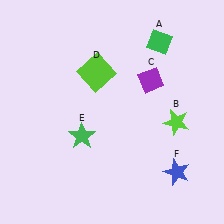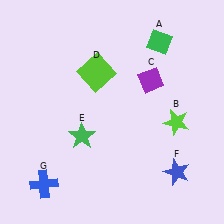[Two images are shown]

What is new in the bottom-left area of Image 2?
A blue cross (G) was added in the bottom-left area of Image 2.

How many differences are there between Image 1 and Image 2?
There is 1 difference between the two images.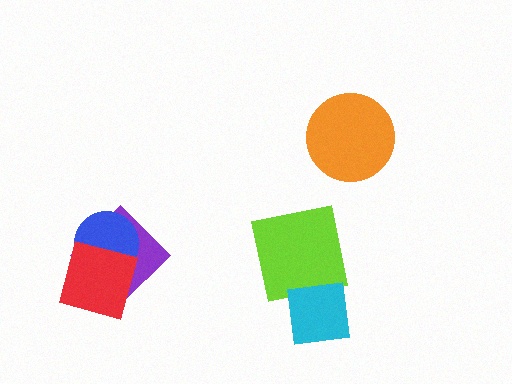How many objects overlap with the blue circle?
2 objects overlap with the blue circle.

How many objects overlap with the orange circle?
0 objects overlap with the orange circle.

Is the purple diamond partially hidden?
Yes, it is partially covered by another shape.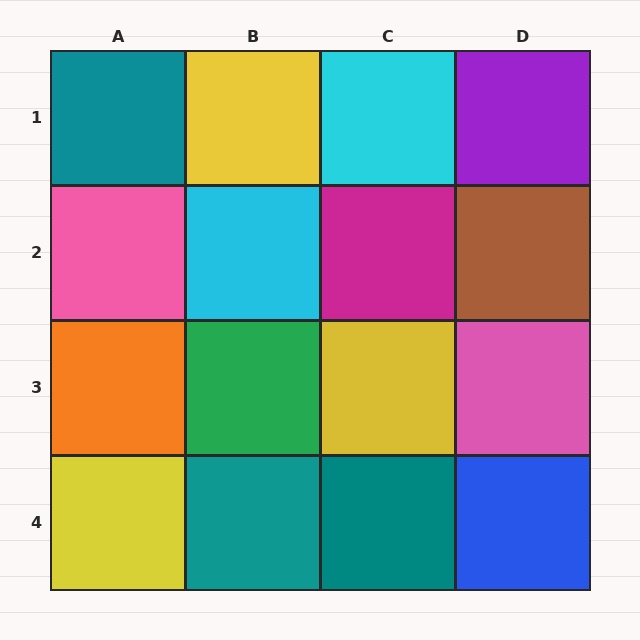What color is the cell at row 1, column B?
Yellow.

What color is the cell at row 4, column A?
Yellow.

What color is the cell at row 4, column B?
Teal.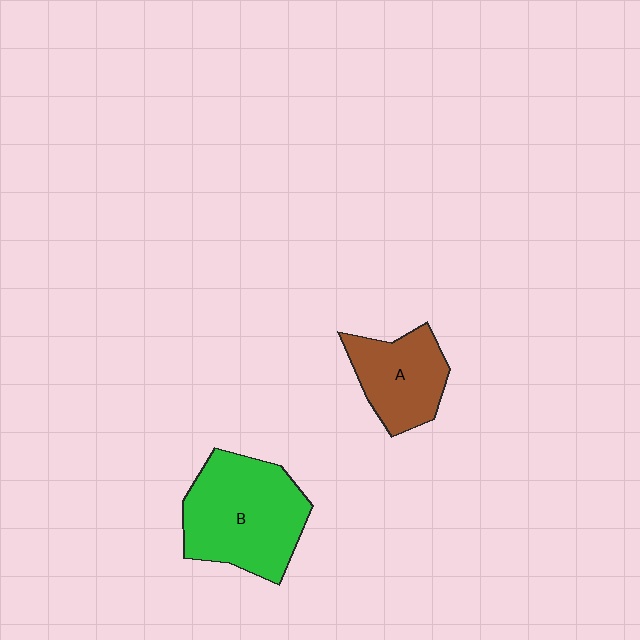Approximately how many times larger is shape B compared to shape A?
Approximately 1.6 times.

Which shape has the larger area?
Shape B (green).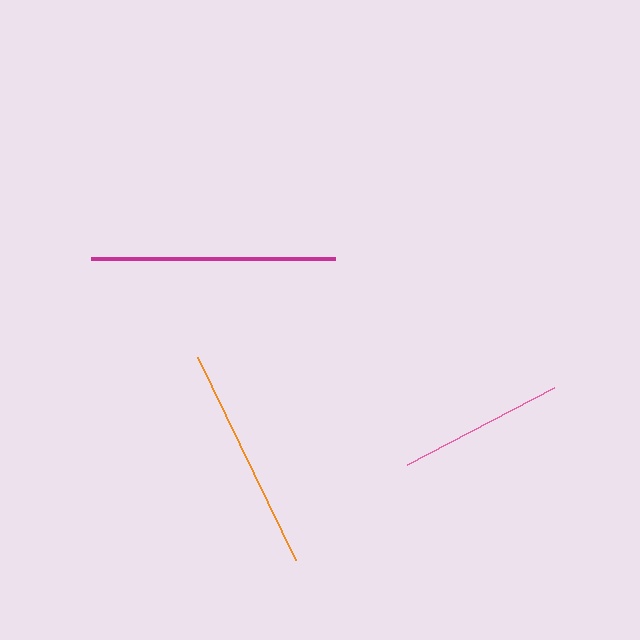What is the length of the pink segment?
The pink segment is approximately 166 pixels long.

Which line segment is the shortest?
The pink line is the shortest at approximately 166 pixels.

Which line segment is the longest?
The magenta line is the longest at approximately 244 pixels.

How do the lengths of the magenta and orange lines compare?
The magenta and orange lines are approximately the same length.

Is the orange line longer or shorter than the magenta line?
The magenta line is longer than the orange line.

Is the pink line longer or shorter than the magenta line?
The magenta line is longer than the pink line.